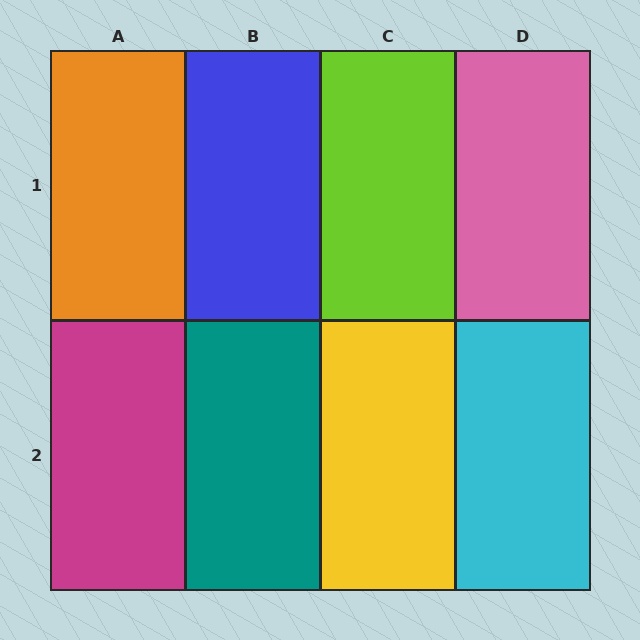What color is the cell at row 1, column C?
Lime.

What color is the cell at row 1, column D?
Pink.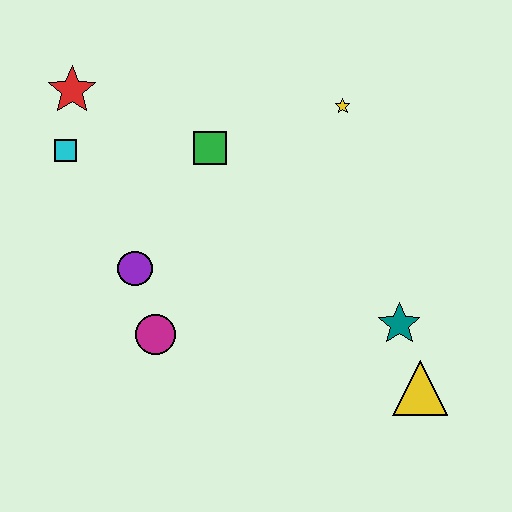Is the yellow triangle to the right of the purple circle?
Yes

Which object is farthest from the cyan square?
The yellow triangle is farthest from the cyan square.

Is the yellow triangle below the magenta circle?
Yes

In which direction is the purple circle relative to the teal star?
The purple circle is to the left of the teal star.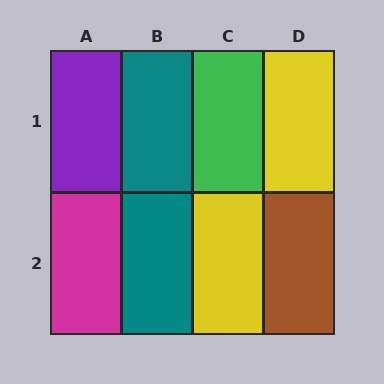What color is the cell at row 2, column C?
Yellow.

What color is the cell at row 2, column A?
Magenta.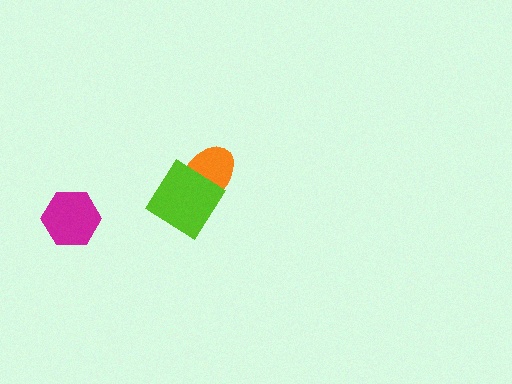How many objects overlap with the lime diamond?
1 object overlaps with the lime diamond.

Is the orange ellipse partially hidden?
Yes, it is partially covered by another shape.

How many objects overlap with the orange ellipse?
1 object overlaps with the orange ellipse.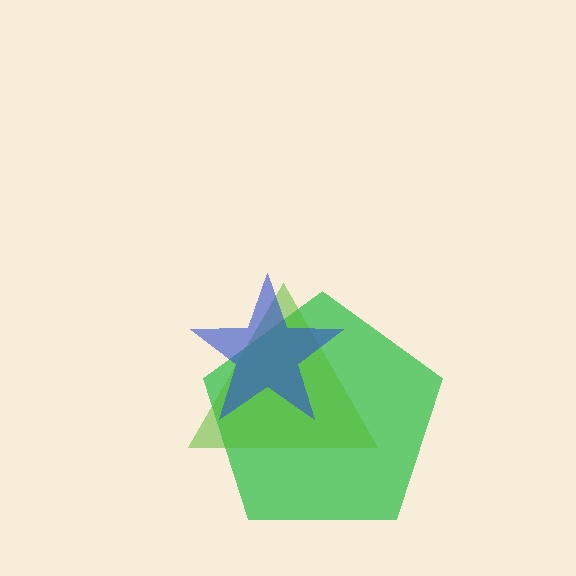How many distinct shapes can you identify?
There are 3 distinct shapes: a green pentagon, a lime triangle, a blue star.